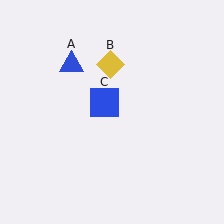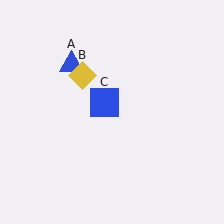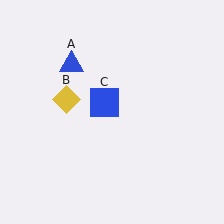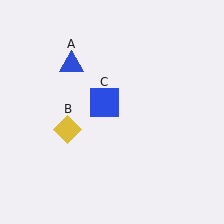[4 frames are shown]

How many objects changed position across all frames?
1 object changed position: yellow diamond (object B).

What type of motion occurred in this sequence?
The yellow diamond (object B) rotated counterclockwise around the center of the scene.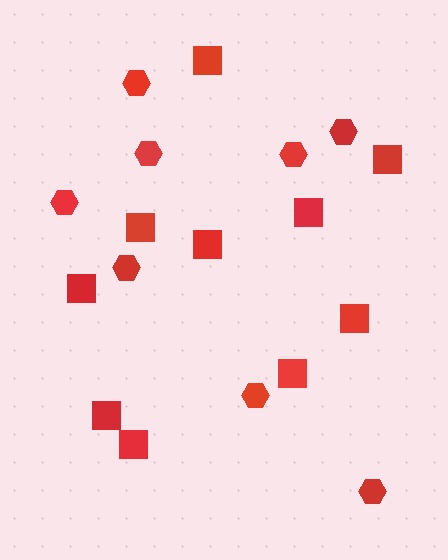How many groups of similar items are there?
There are 2 groups: one group of squares (10) and one group of hexagons (8).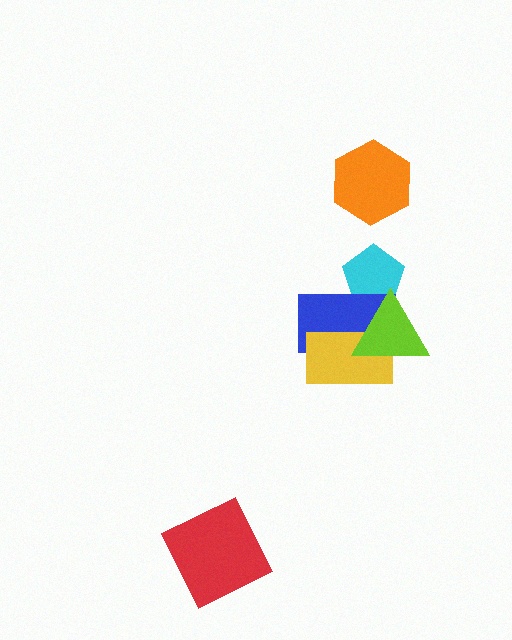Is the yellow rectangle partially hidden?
Yes, it is partially covered by another shape.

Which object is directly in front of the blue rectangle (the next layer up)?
The yellow rectangle is directly in front of the blue rectangle.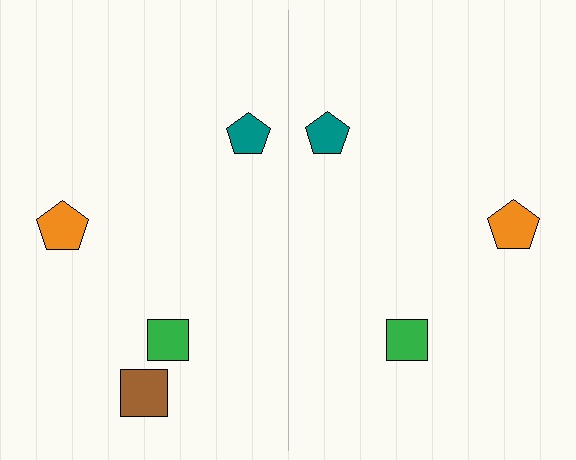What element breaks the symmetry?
A brown square is missing from the right side.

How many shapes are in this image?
There are 7 shapes in this image.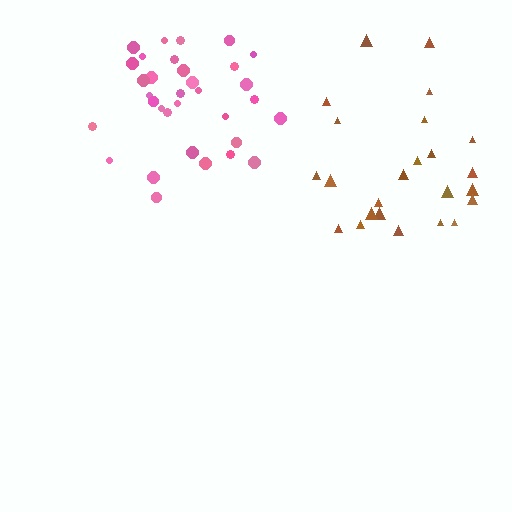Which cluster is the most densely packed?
Pink.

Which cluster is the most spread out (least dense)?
Brown.